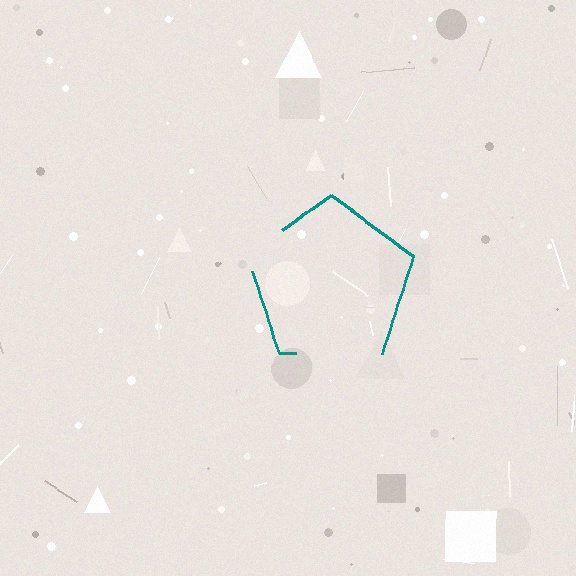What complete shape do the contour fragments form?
The contour fragments form a pentagon.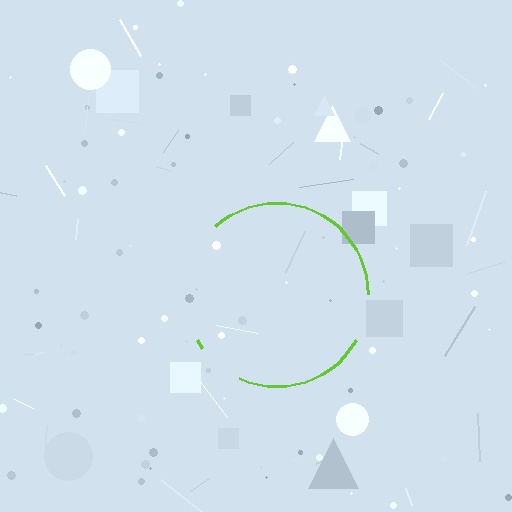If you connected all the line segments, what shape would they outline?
They would outline a circle.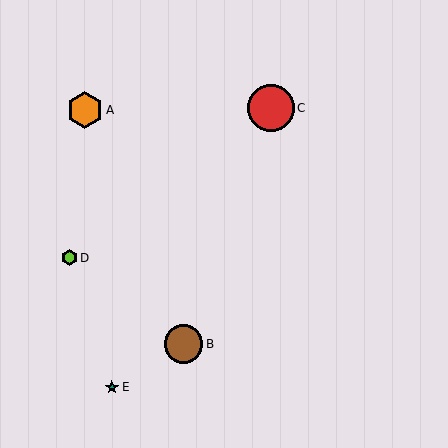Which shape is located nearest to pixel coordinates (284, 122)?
The red circle (labeled C) at (271, 108) is nearest to that location.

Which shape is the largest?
The red circle (labeled C) is the largest.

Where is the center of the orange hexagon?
The center of the orange hexagon is at (85, 110).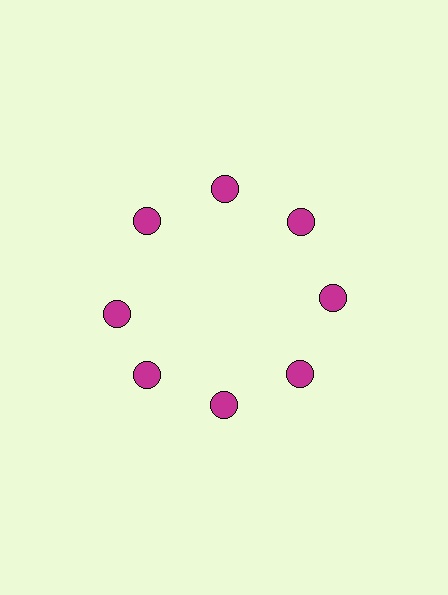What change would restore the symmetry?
The symmetry would be restored by rotating it back into even spacing with its neighbors so that all 8 circles sit at equal angles and equal distance from the center.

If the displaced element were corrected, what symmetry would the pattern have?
It would have 8-fold rotational symmetry — the pattern would map onto itself every 45 degrees.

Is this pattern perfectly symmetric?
No. The 8 magenta circles are arranged in a ring, but one element near the 9 o'clock position is rotated out of alignment along the ring, breaking the 8-fold rotational symmetry.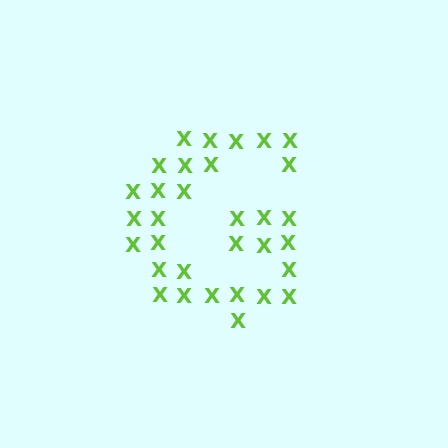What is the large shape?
The large shape is the letter G.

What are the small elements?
The small elements are letter X's.